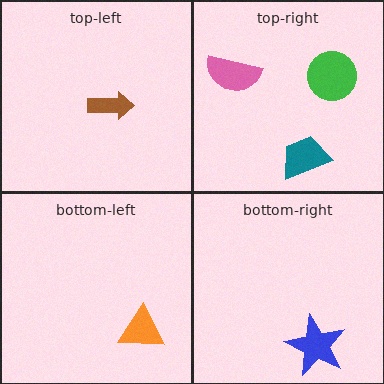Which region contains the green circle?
The top-right region.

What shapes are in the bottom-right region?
The blue star.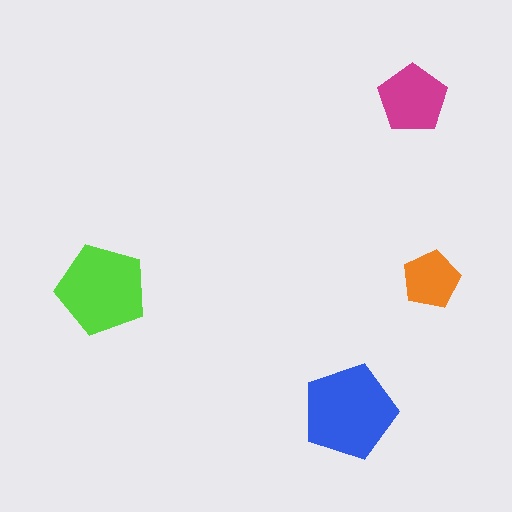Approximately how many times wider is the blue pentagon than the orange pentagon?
About 1.5 times wider.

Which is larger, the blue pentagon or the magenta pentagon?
The blue one.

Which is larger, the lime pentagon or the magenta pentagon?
The lime one.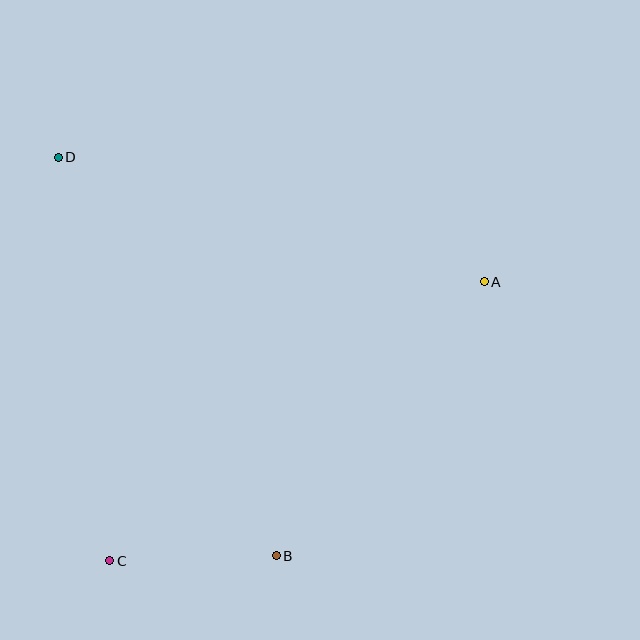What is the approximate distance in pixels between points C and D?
The distance between C and D is approximately 407 pixels.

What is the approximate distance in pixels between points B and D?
The distance between B and D is approximately 454 pixels.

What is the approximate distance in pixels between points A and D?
The distance between A and D is approximately 444 pixels.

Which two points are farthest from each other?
Points A and C are farthest from each other.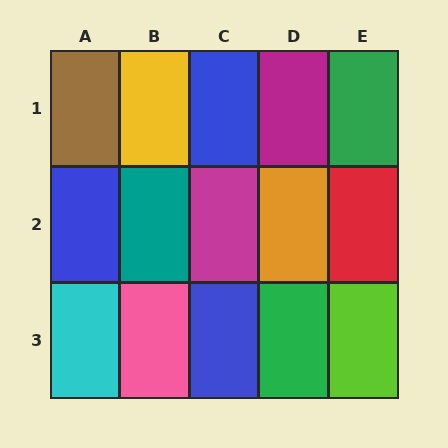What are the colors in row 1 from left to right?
Brown, yellow, blue, magenta, green.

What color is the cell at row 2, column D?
Orange.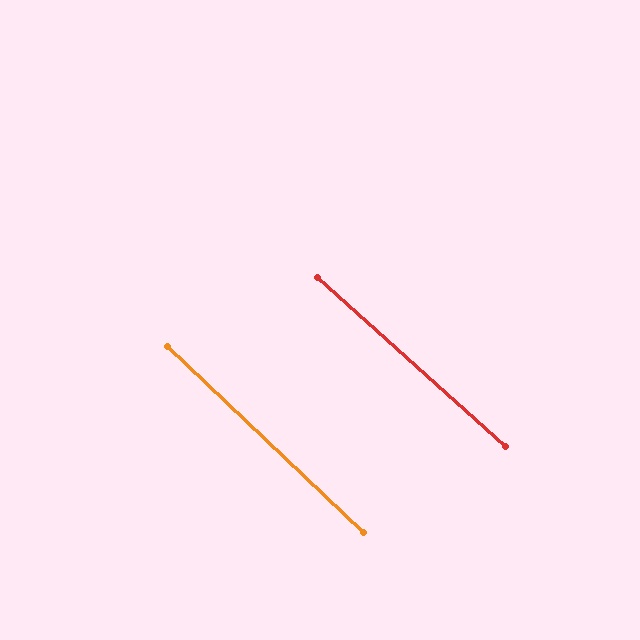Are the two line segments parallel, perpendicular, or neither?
Parallel — their directions differ by only 1.5°.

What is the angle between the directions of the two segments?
Approximately 1 degree.